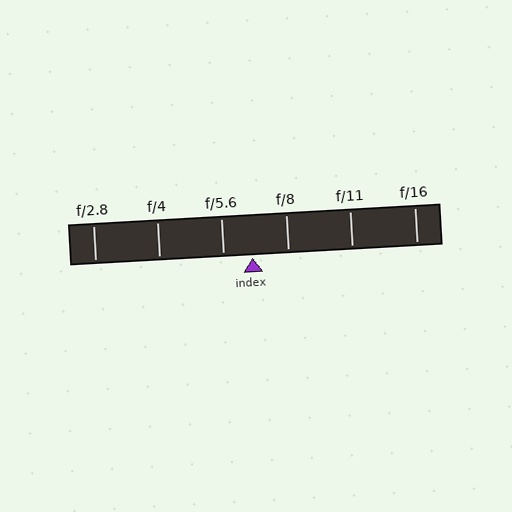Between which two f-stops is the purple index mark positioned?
The index mark is between f/5.6 and f/8.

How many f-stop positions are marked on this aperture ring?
There are 6 f-stop positions marked.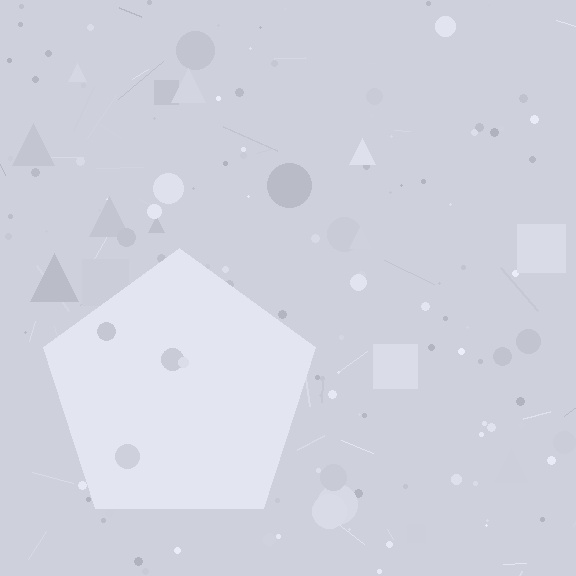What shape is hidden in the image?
A pentagon is hidden in the image.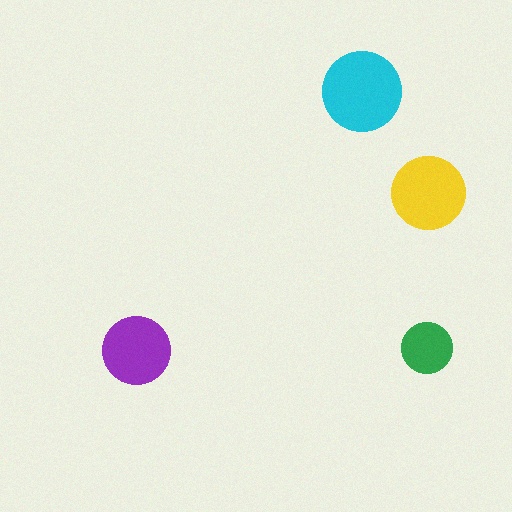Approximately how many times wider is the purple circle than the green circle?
About 1.5 times wider.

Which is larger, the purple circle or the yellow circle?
The yellow one.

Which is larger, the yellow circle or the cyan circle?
The cyan one.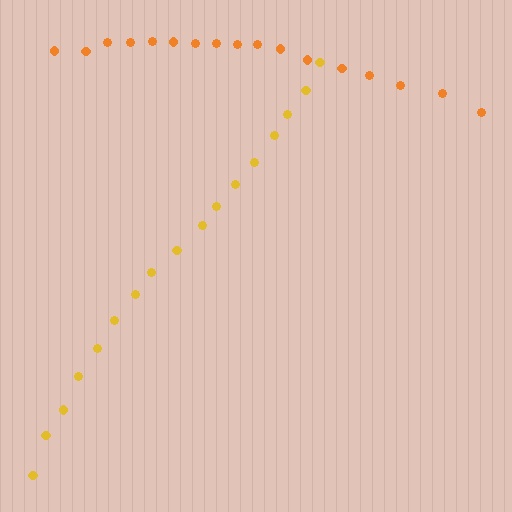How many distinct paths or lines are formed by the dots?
There are 2 distinct paths.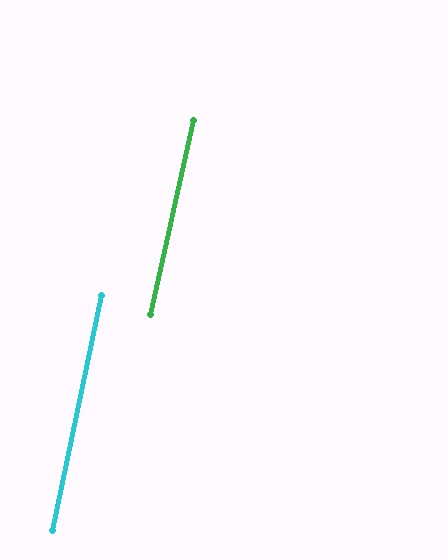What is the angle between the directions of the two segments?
Approximately 1 degree.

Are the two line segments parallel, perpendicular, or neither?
Parallel — their directions differ by only 0.7°.